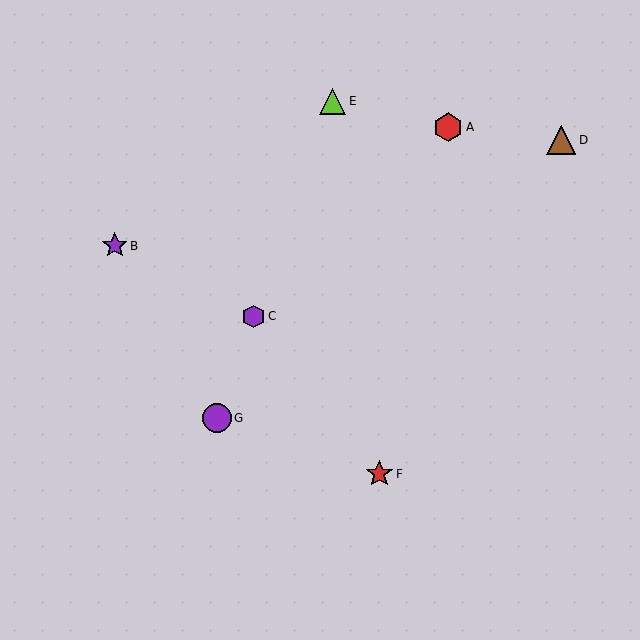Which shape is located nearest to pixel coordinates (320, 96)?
The lime triangle (labeled E) at (333, 101) is nearest to that location.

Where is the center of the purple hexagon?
The center of the purple hexagon is at (253, 316).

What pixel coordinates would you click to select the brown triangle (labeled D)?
Click at (561, 140) to select the brown triangle D.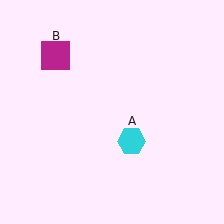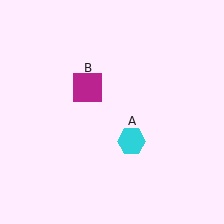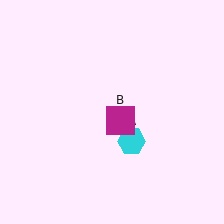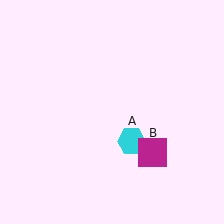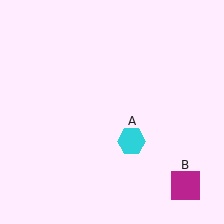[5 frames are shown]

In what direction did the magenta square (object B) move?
The magenta square (object B) moved down and to the right.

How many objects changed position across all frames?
1 object changed position: magenta square (object B).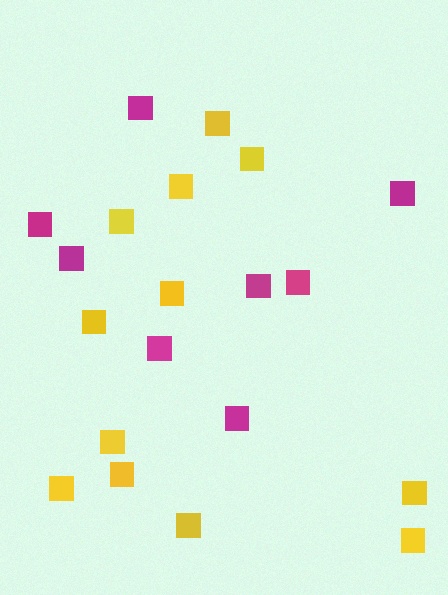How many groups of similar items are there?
There are 2 groups: one group of yellow squares (12) and one group of magenta squares (8).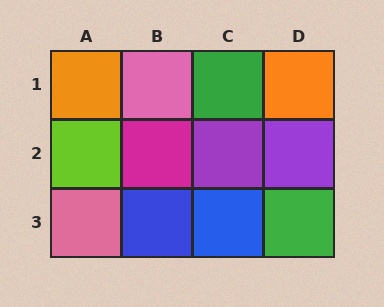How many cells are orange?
2 cells are orange.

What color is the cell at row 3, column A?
Pink.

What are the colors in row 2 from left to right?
Lime, magenta, purple, purple.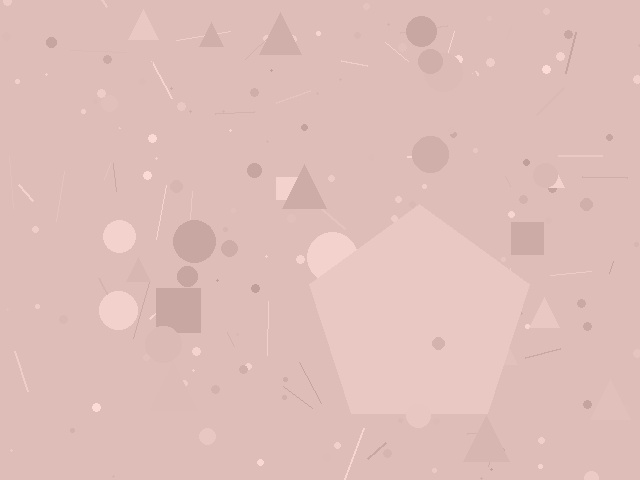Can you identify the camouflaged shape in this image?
The camouflaged shape is a pentagon.